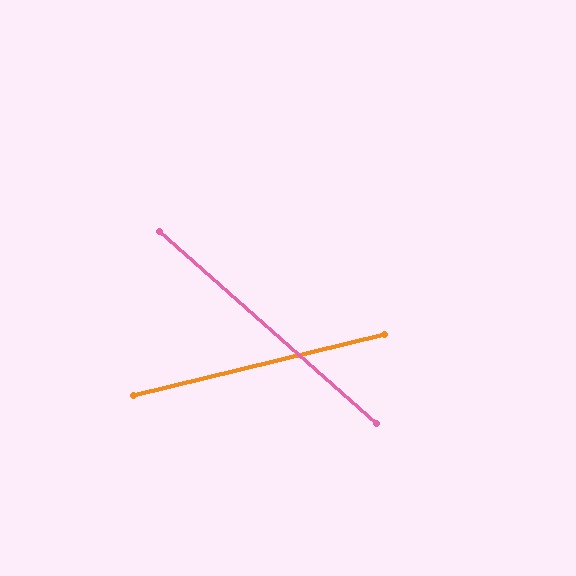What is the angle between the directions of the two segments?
Approximately 55 degrees.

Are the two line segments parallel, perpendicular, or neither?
Neither parallel nor perpendicular — they differ by about 55°.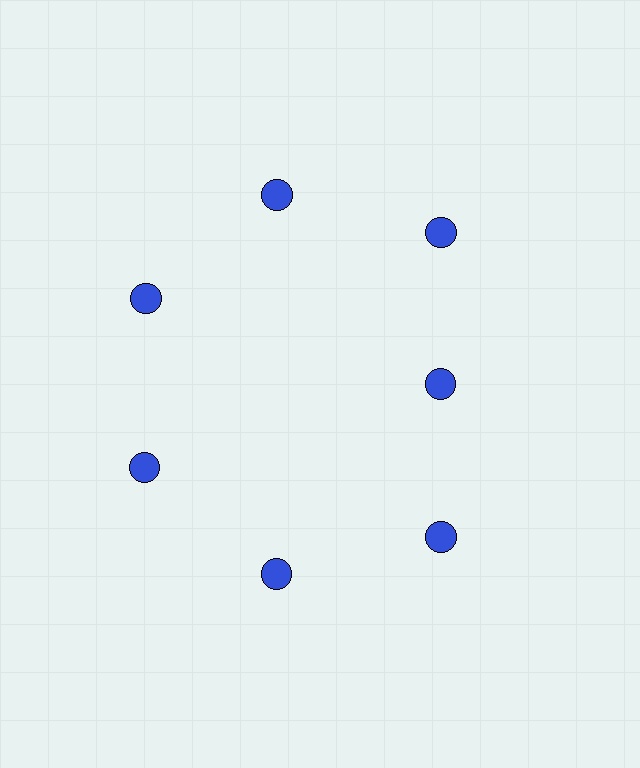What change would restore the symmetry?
The symmetry would be restored by moving it outward, back onto the ring so that all 7 circles sit at equal angles and equal distance from the center.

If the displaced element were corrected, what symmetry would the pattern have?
It would have 7-fold rotational symmetry — the pattern would map onto itself every 51 degrees.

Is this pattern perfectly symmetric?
No. The 7 blue circles are arranged in a ring, but one element near the 3 o'clock position is pulled inward toward the center, breaking the 7-fold rotational symmetry.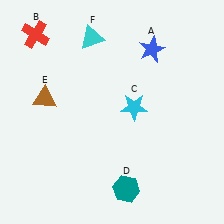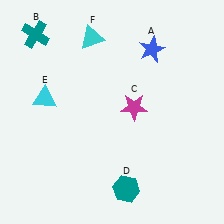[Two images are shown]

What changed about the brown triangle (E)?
In Image 1, E is brown. In Image 2, it changed to cyan.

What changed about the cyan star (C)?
In Image 1, C is cyan. In Image 2, it changed to magenta.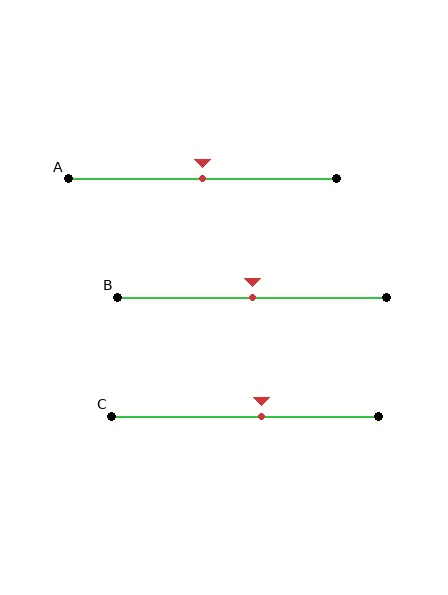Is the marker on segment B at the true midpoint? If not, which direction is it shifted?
Yes, the marker on segment B is at the true midpoint.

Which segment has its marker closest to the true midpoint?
Segment A has its marker closest to the true midpoint.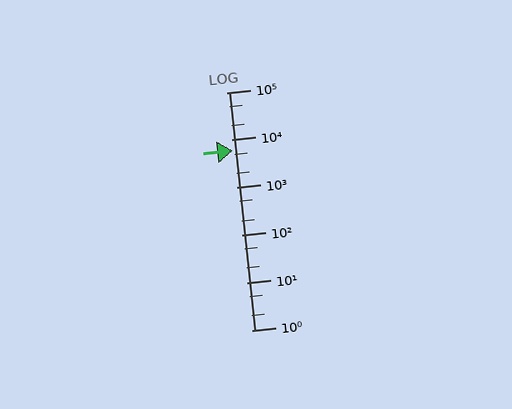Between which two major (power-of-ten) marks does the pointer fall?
The pointer is between 1000 and 10000.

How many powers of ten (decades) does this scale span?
The scale spans 5 decades, from 1 to 100000.